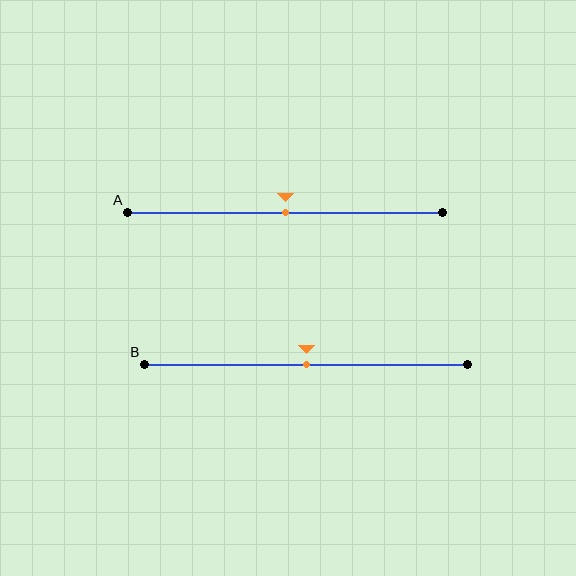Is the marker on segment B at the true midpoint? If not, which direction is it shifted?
Yes, the marker on segment B is at the true midpoint.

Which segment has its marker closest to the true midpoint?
Segment A has its marker closest to the true midpoint.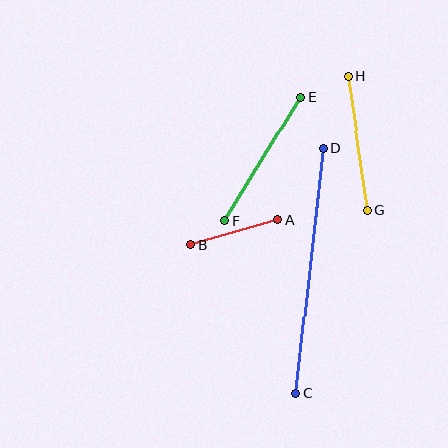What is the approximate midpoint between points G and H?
The midpoint is at approximately (358, 143) pixels.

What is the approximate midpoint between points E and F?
The midpoint is at approximately (263, 159) pixels.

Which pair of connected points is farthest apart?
Points C and D are farthest apart.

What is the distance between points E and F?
The distance is approximately 144 pixels.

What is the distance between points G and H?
The distance is approximately 135 pixels.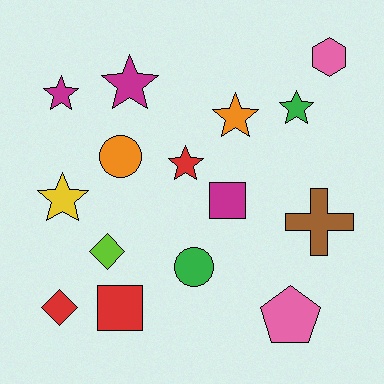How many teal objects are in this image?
There are no teal objects.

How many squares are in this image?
There are 2 squares.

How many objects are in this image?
There are 15 objects.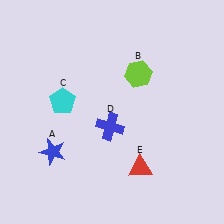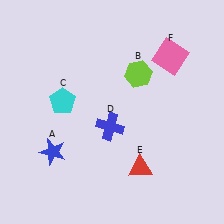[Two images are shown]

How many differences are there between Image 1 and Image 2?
There is 1 difference between the two images.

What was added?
A pink square (F) was added in Image 2.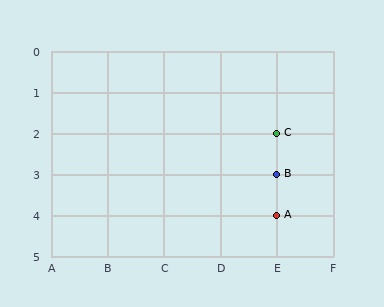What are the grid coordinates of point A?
Point A is at grid coordinates (E, 4).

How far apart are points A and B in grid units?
Points A and B are 1 row apart.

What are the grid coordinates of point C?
Point C is at grid coordinates (E, 2).